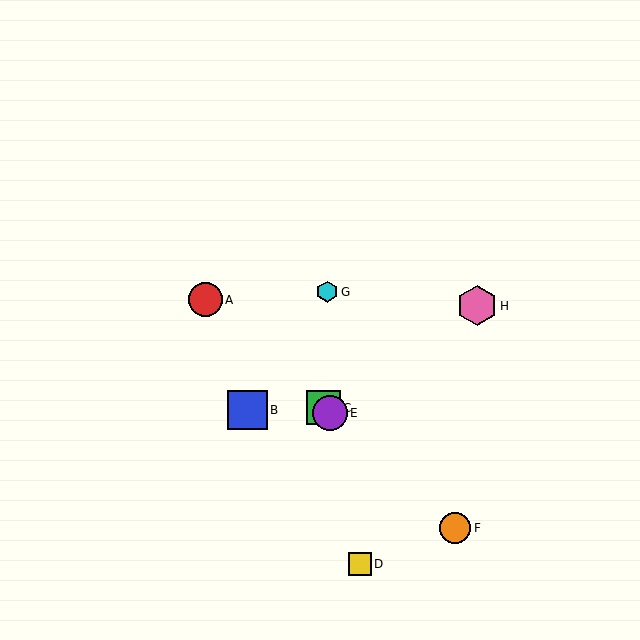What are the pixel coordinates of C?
Object C is at (324, 408).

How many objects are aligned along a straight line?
4 objects (A, C, E, F) are aligned along a straight line.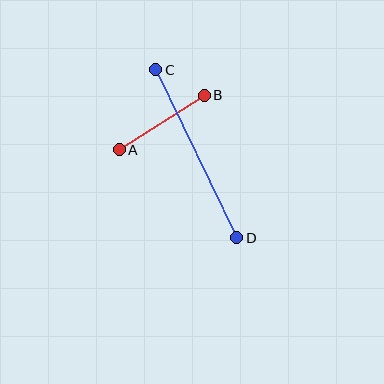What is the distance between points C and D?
The distance is approximately 187 pixels.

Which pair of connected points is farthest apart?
Points C and D are farthest apart.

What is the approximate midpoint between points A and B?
The midpoint is at approximately (162, 123) pixels.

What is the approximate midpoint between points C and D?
The midpoint is at approximately (196, 154) pixels.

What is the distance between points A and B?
The distance is approximately 101 pixels.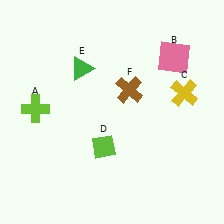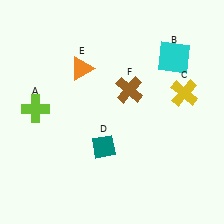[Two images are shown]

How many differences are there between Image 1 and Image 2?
There are 3 differences between the two images.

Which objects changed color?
B changed from pink to cyan. D changed from lime to teal. E changed from green to orange.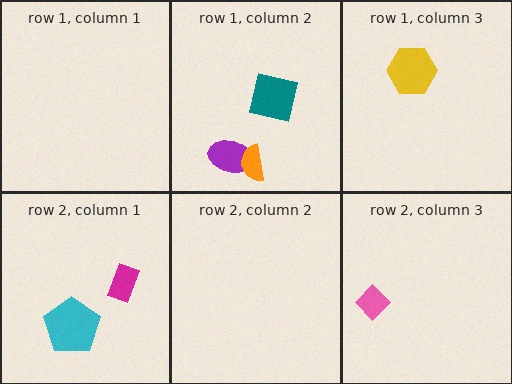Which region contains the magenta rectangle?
The row 2, column 1 region.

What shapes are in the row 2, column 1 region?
The magenta rectangle, the cyan pentagon.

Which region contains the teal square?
The row 1, column 2 region.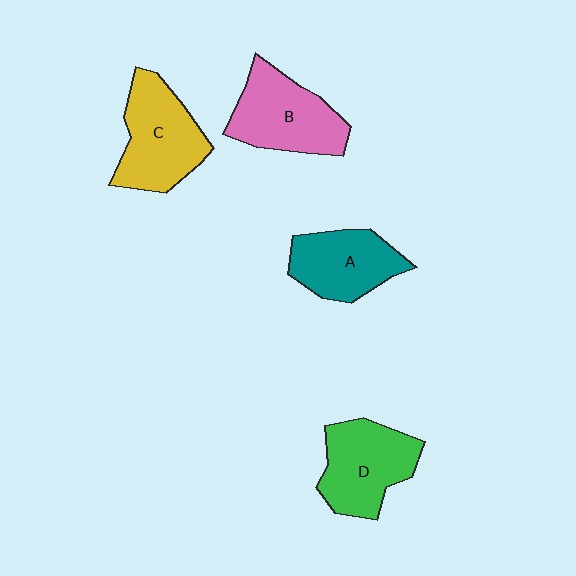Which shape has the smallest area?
Shape A (teal).